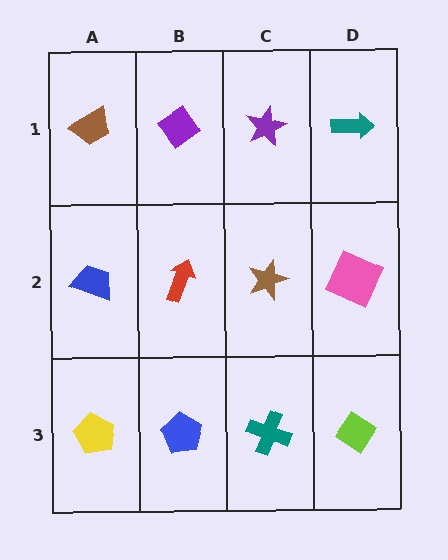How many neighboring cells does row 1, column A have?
2.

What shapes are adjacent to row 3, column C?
A brown star (row 2, column C), a blue pentagon (row 3, column B), a lime diamond (row 3, column D).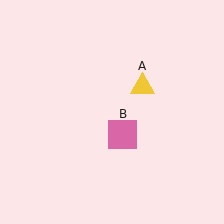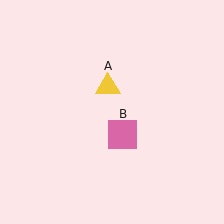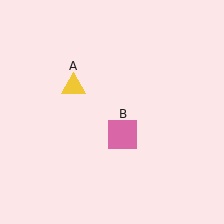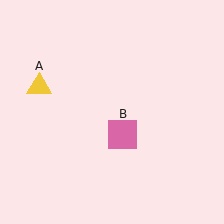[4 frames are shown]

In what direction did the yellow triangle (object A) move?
The yellow triangle (object A) moved left.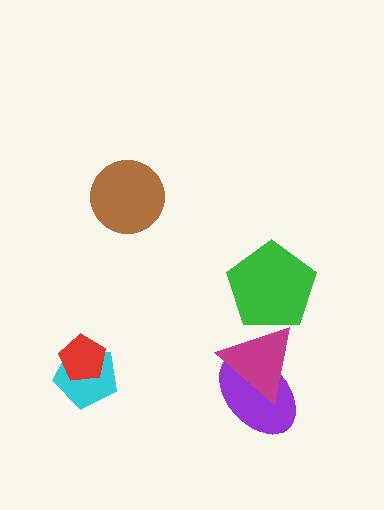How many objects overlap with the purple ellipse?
1 object overlaps with the purple ellipse.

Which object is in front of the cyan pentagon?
The red pentagon is in front of the cyan pentagon.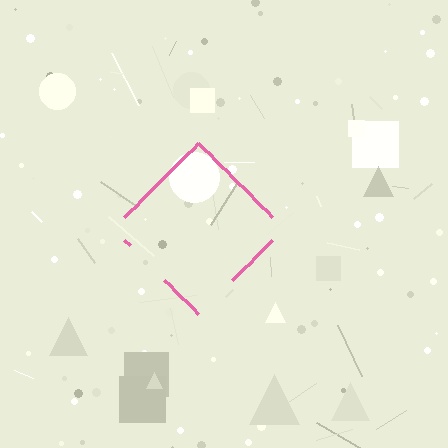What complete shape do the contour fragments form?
The contour fragments form a diamond.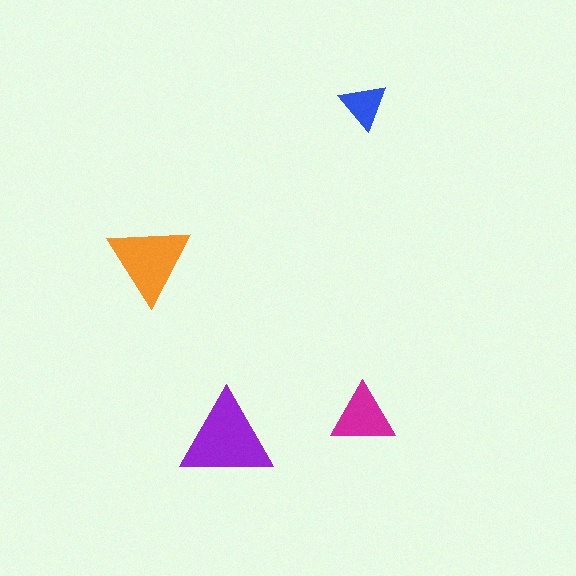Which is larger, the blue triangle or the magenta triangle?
The magenta one.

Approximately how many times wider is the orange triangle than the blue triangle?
About 1.5 times wider.